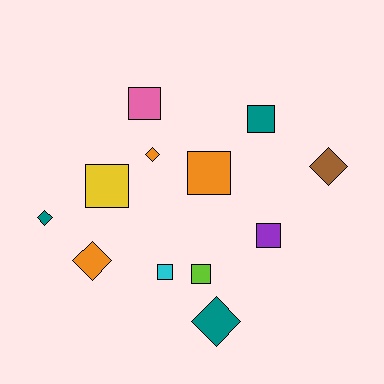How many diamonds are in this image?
There are 5 diamonds.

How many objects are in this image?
There are 12 objects.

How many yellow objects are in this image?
There is 1 yellow object.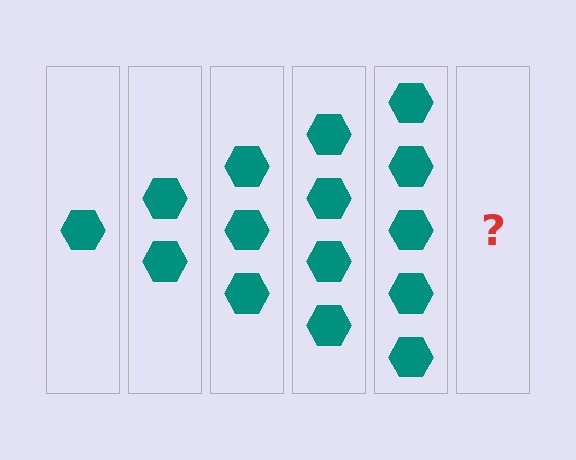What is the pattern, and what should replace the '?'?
The pattern is that each step adds one more hexagon. The '?' should be 6 hexagons.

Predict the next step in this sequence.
The next step is 6 hexagons.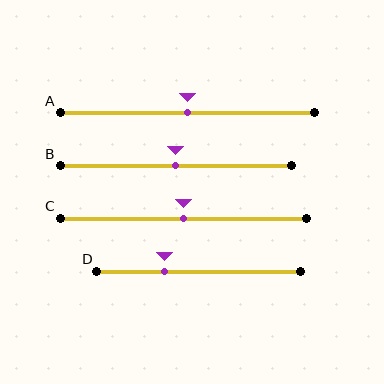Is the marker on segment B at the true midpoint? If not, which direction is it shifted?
Yes, the marker on segment B is at the true midpoint.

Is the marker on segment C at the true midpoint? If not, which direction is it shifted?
Yes, the marker on segment C is at the true midpoint.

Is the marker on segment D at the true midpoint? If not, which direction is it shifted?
No, the marker on segment D is shifted to the left by about 17% of the segment length.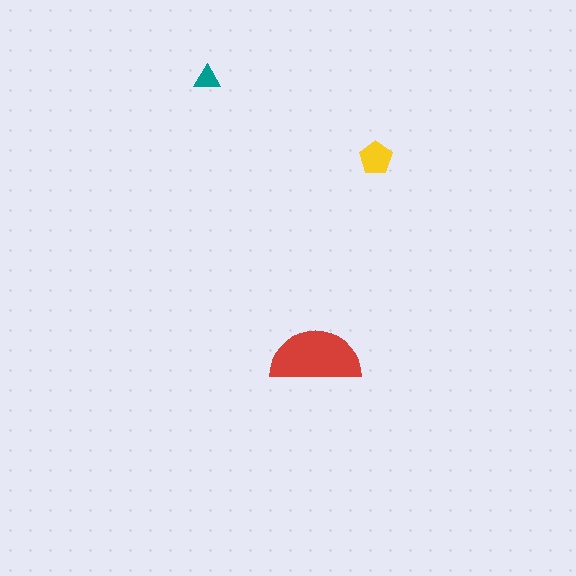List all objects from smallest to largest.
The teal triangle, the yellow pentagon, the red semicircle.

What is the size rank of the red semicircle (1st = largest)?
1st.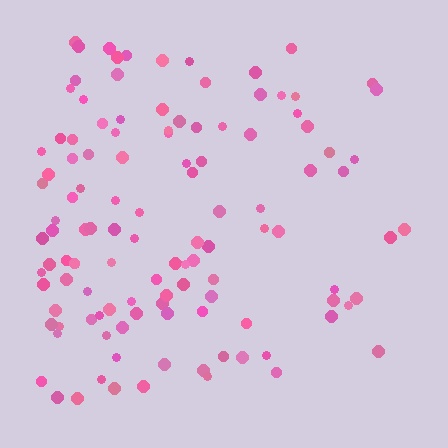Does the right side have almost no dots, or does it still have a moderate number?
Still a moderate number, just noticeably fewer than the left.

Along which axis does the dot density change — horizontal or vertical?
Horizontal.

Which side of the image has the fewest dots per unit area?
The right.